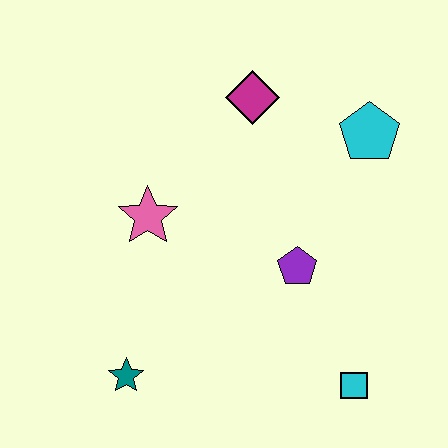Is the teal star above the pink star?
No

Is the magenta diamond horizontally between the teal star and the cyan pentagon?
Yes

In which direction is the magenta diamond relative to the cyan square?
The magenta diamond is above the cyan square.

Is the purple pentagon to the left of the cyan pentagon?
Yes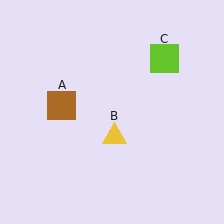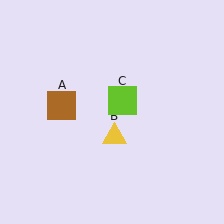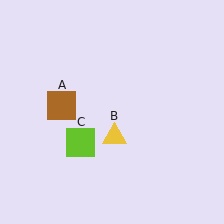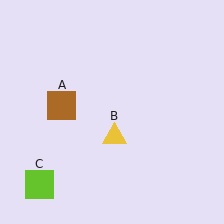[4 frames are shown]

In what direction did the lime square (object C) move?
The lime square (object C) moved down and to the left.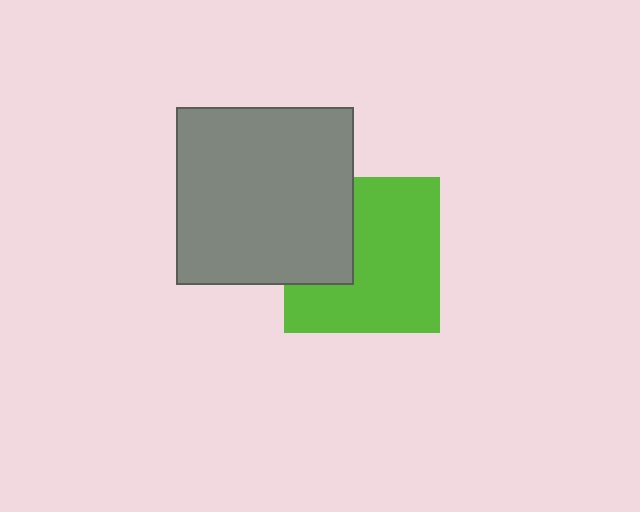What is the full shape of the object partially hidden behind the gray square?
The partially hidden object is a lime square.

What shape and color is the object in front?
The object in front is a gray square.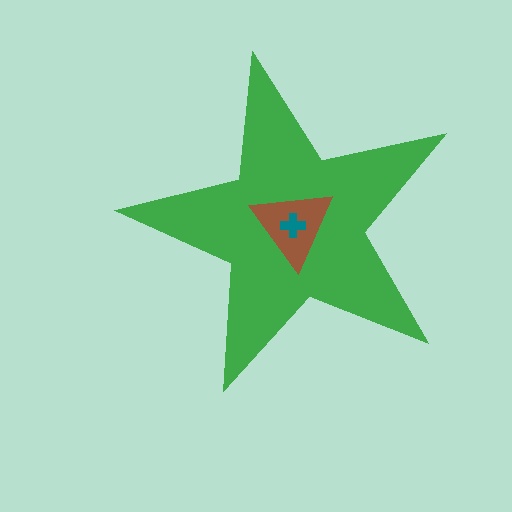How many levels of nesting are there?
3.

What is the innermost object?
The teal cross.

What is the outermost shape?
The green star.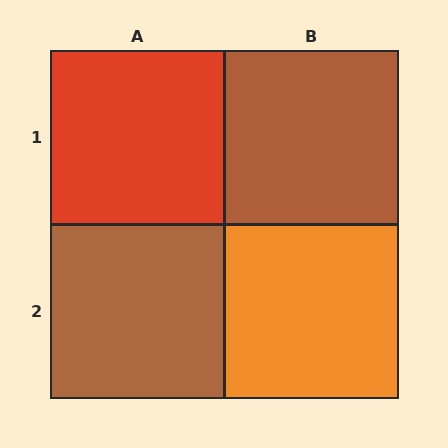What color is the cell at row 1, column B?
Brown.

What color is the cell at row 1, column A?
Red.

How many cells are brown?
2 cells are brown.